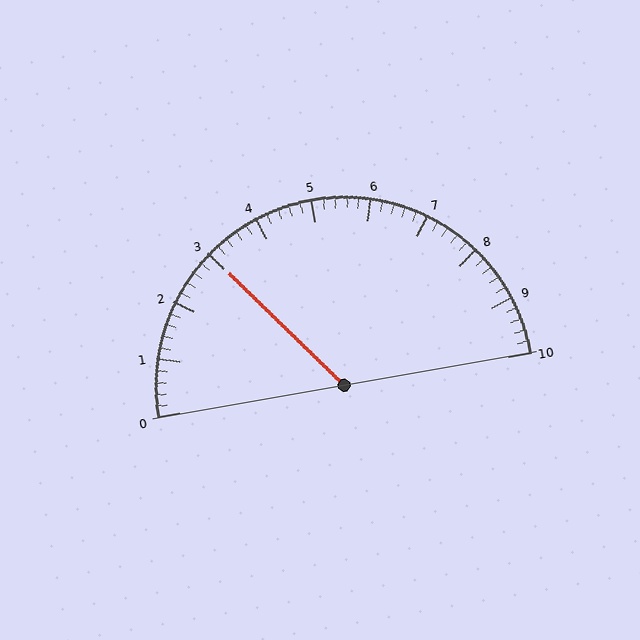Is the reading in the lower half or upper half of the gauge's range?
The reading is in the lower half of the range (0 to 10).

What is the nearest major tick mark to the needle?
The nearest major tick mark is 3.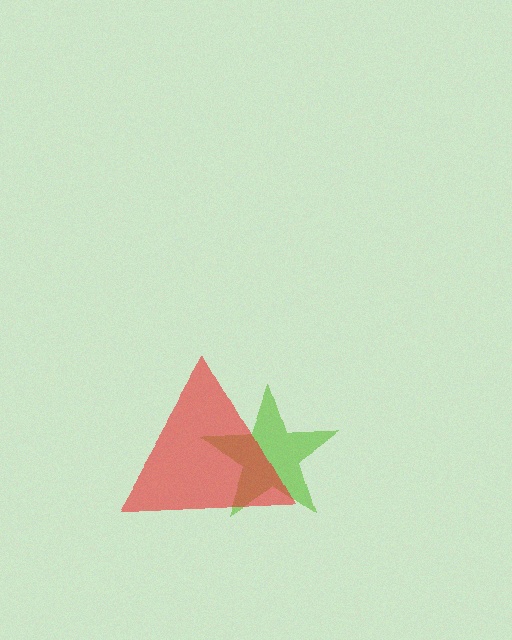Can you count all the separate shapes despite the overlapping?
Yes, there are 2 separate shapes.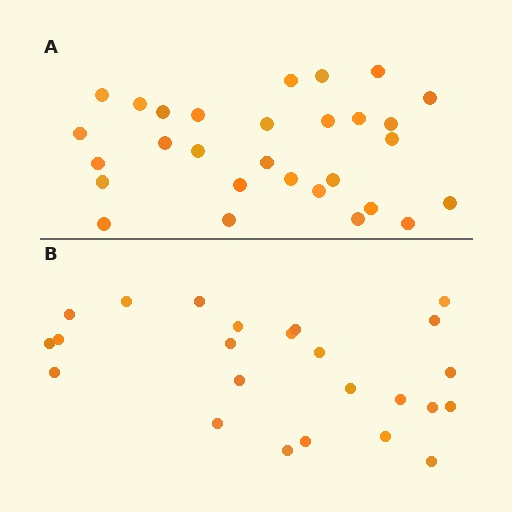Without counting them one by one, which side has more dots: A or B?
Region A (the top region) has more dots.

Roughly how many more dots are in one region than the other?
Region A has about 5 more dots than region B.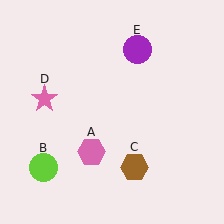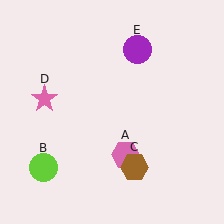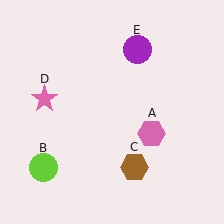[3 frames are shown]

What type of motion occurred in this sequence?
The pink hexagon (object A) rotated counterclockwise around the center of the scene.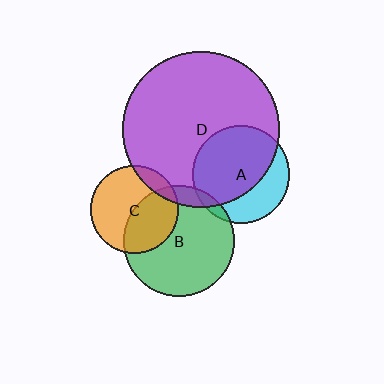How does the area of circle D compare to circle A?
Approximately 2.6 times.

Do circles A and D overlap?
Yes.